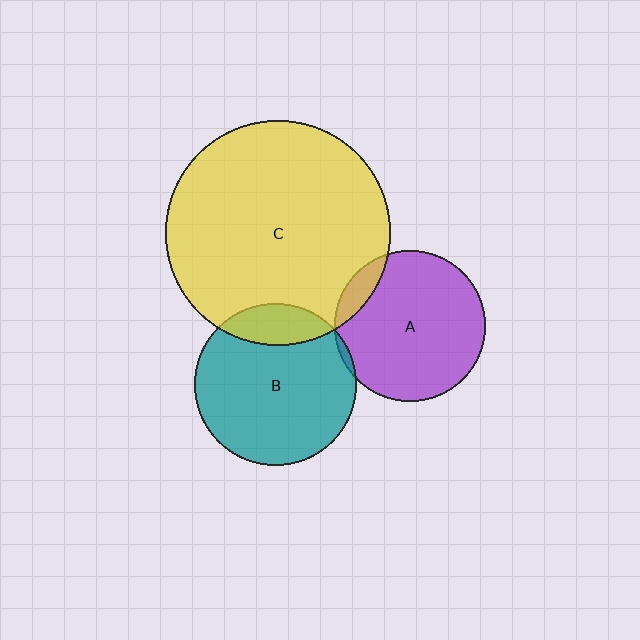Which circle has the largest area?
Circle C (yellow).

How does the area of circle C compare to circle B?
Approximately 1.9 times.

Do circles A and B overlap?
Yes.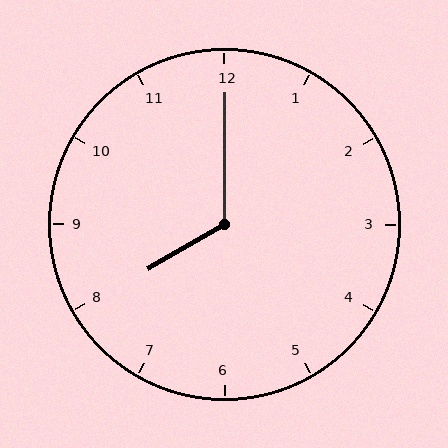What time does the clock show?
8:00.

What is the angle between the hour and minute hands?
Approximately 120 degrees.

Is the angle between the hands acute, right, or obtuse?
It is obtuse.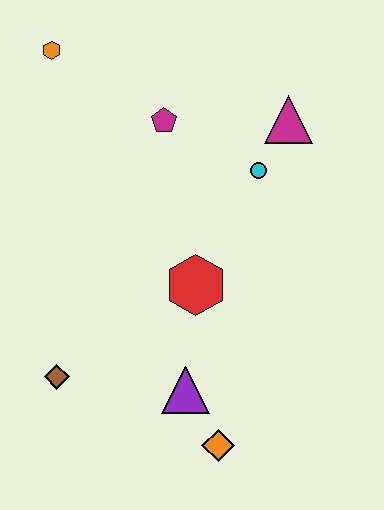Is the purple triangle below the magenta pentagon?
Yes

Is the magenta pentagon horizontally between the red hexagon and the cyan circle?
No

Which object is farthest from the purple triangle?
The orange hexagon is farthest from the purple triangle.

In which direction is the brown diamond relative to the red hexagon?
The brown diamond is to the left of the red hexagon.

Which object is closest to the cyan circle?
The magenta triangle is closest to the cyan circle.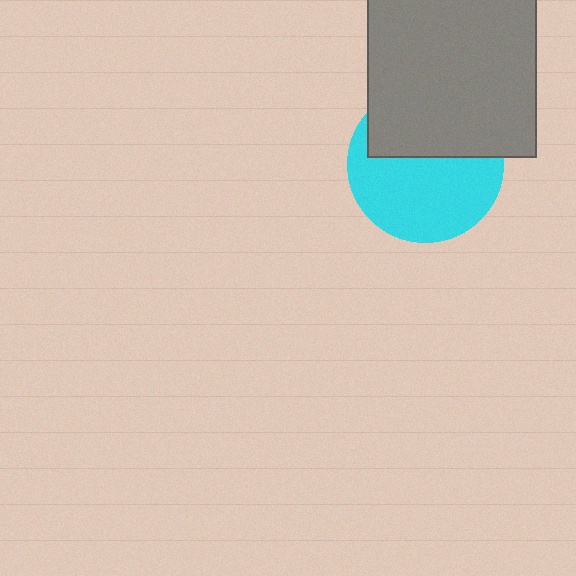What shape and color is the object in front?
The object in front is a gray square.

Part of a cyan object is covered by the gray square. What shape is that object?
It is a circle.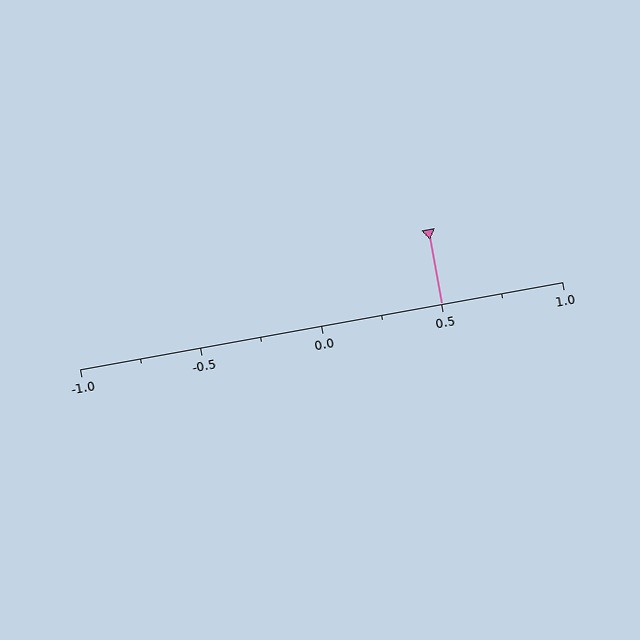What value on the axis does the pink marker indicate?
The marker indicates approximately 0.5.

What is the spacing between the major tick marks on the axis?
The major ticks are spaced 0.5 apart.